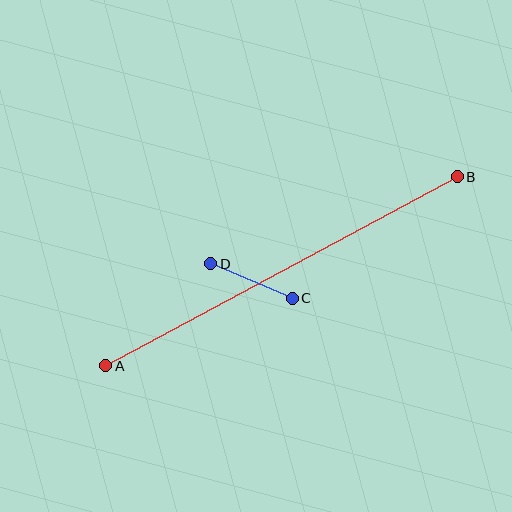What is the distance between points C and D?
The distance is approximately 88 pixels.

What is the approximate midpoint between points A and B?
The midpoint is at approximately (282, 271) pixels.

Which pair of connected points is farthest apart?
Points A and B are farthest apart.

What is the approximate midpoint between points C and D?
The midpoint is at approximately (251, 281) pixels.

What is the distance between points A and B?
The distance is approximately 399 pixels.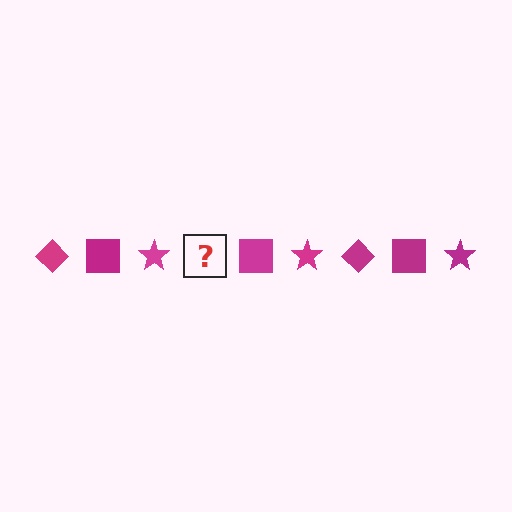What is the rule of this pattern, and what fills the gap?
The rule is that the pattern cycles through diamond, square, star shapes in magenta. The gap should be filled with a magenta diamond.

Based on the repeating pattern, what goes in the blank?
The blank should be a magenta diamond.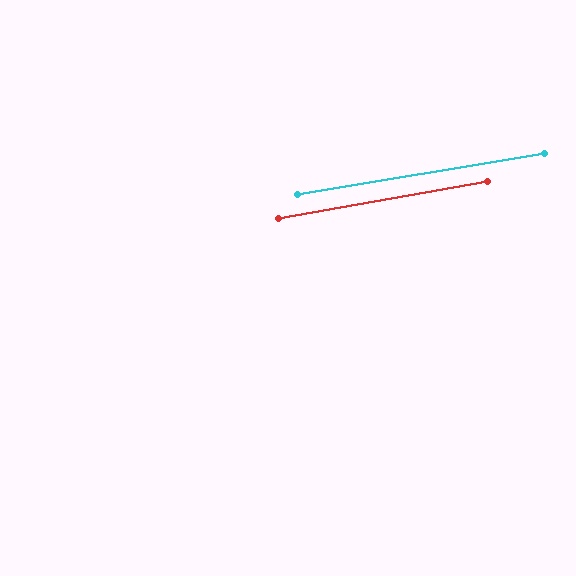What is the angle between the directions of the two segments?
Approximately 0 degrees.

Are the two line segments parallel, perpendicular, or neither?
Parallel — their directions differ by only 0.5°.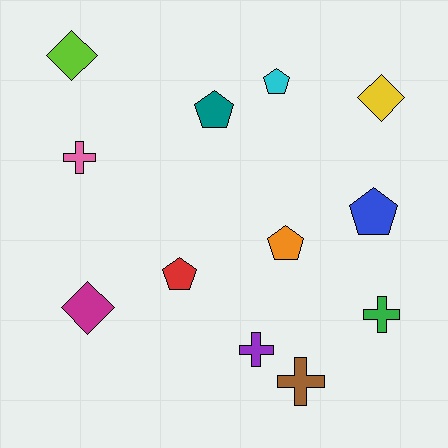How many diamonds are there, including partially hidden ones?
There are 3 diamonds.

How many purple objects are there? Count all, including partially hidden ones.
There is 1 purple object.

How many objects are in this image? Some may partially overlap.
There are 12 objects.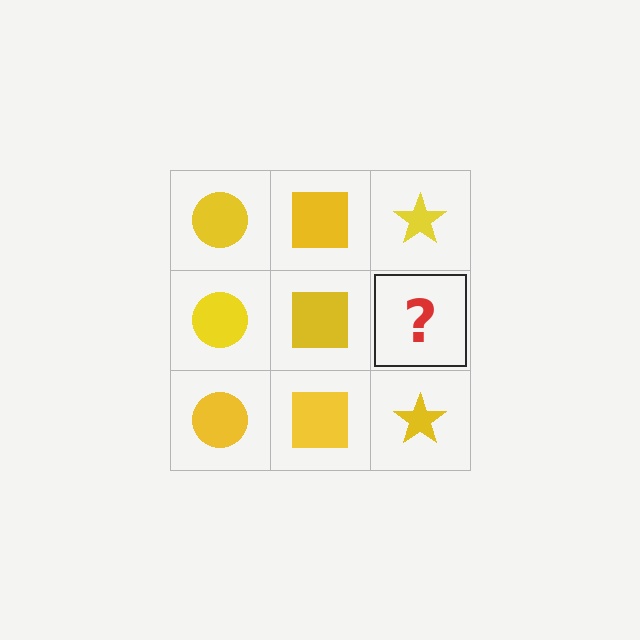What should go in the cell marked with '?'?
The missing cell should contain a yellow star.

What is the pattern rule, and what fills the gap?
The rule is that each column has a consistent shape. The gap should be filled with a yellow star.